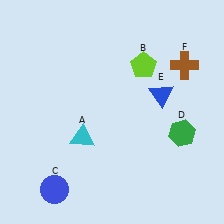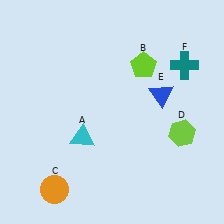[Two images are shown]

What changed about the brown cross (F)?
In Image 1, F is brown. In Image 2, it changed to teal.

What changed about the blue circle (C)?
In Image 1, C is blue. In Image 2, it changed to orange.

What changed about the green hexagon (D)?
In Image 1, D is green. In Image 2, it changed to lime.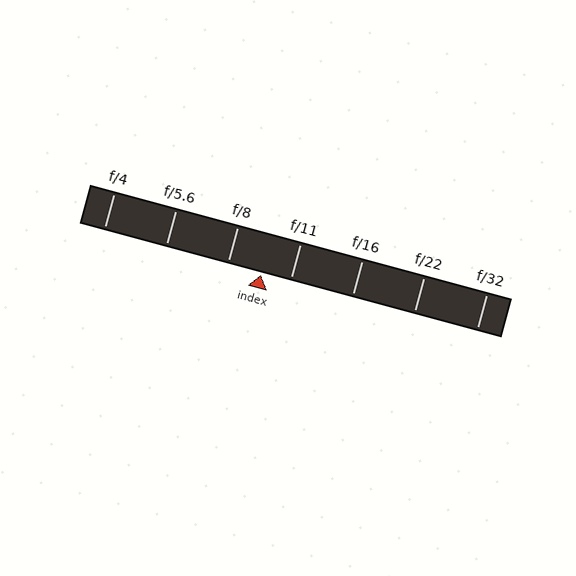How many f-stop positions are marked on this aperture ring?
There are 7 f-stop positions marked.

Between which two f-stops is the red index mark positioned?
The index mark is between f/8 and f/11.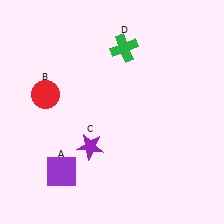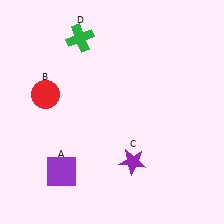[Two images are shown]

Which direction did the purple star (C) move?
The purple star (C) moved right.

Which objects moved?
The objects that moved are: the purple star (C), the green cross (D).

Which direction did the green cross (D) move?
The green cross (D) moved left.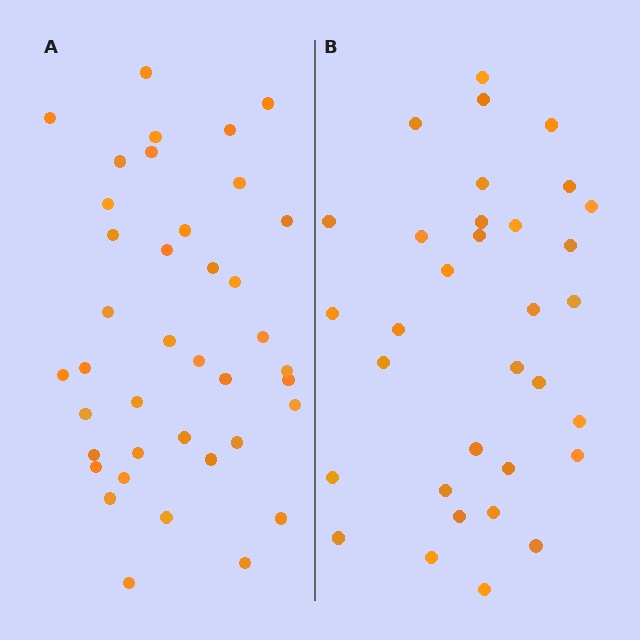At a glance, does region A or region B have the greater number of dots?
Region A (the left region) has more dots.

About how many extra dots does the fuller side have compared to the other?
Region A has about 6 more dots than region B.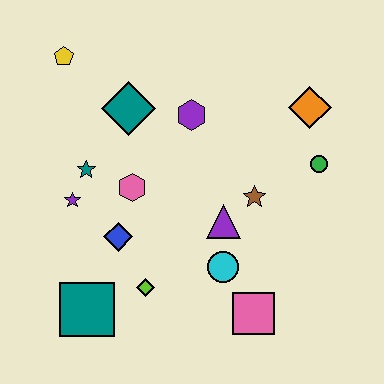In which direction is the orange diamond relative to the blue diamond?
The orange diamond is to the right of the blue diamond.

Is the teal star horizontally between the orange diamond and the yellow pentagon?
Yes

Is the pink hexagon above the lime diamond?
Yes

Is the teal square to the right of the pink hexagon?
No